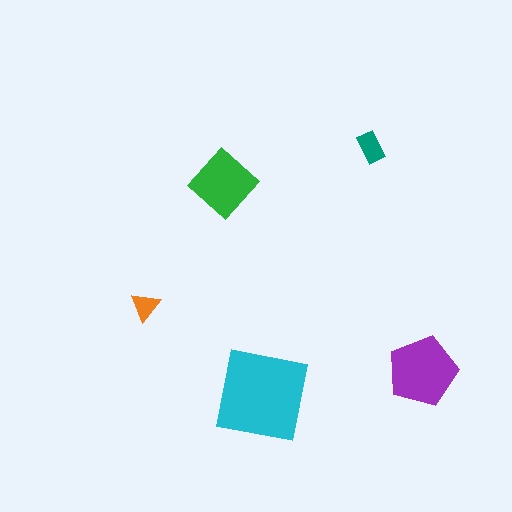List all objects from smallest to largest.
The orange triangle, the teal rectangle, the green diamond, the purple pentagon, the cyan square.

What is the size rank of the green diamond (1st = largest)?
3rd.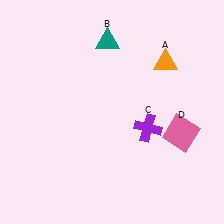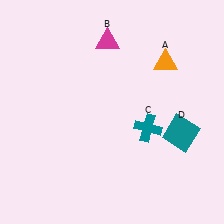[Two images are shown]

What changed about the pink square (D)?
In Image 1, D is pink. In Image 2, it changed to teal.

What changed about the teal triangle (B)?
In Image 1, B is teal. In Image 2, it changed to magenta.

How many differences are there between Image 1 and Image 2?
There are 3 differences between the two images.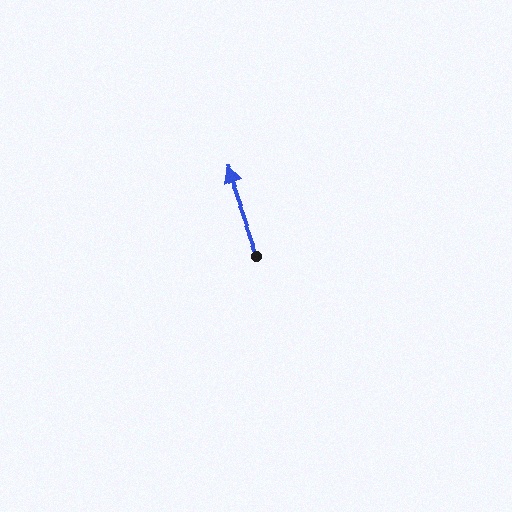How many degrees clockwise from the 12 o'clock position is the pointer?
Approximately 340 degrees.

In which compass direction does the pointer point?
North.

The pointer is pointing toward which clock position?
Roughly 11 o'clock.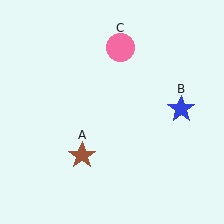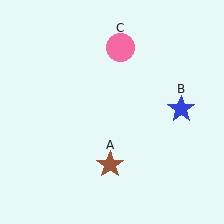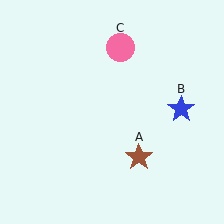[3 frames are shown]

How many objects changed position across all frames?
1 object changed position: brown star (object A).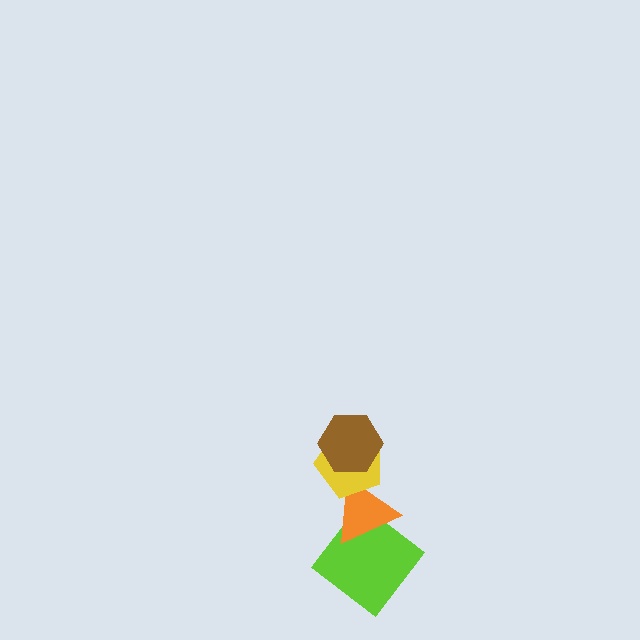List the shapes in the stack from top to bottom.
From top to bottom: the brown hexagon, the yellow pentagon, the orange triangle, the lime diamond.